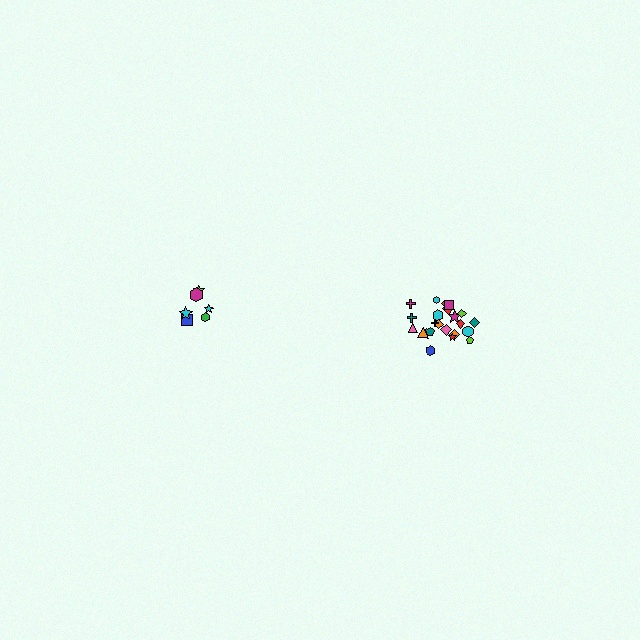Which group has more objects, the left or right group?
The right group.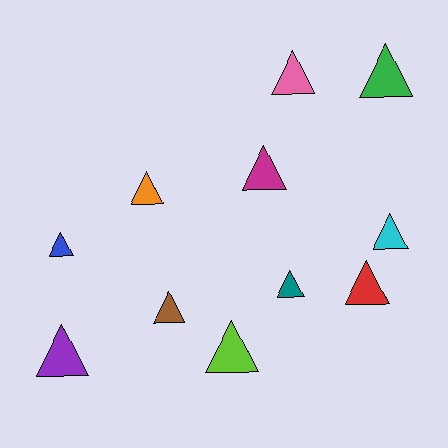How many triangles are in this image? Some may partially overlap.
There are 11 triangles.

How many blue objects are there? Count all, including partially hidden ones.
There is 1 blue object.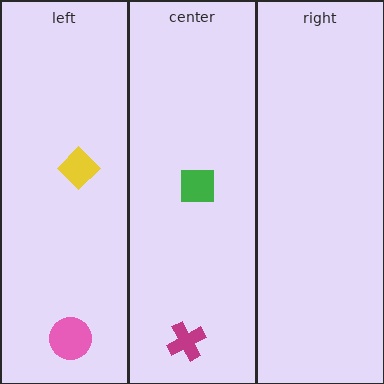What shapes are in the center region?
The green square, the magenta cross.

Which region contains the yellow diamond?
The left region.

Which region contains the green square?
The center region.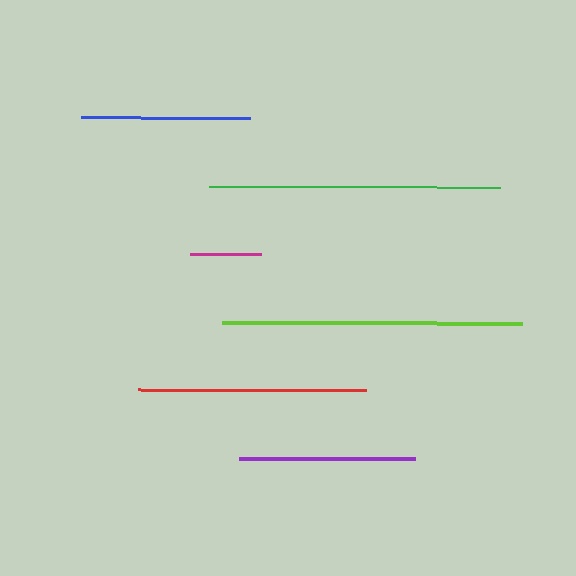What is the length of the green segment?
The green segment is approximately 291 pixels long.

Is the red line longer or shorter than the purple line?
The red line is longer than the purple line.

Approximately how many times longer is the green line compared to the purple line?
The green line is approximately 1.7 times the length of the purple line.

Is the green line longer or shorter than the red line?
The green line is longer than the red line.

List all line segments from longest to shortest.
From longest to shortest: lime, green, red, purple, blue, magenta.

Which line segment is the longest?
The lime line is the longest at approximately 300 pixels.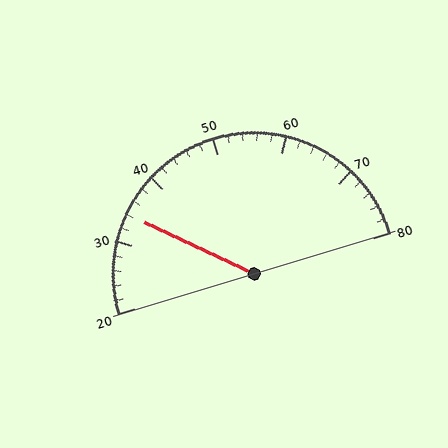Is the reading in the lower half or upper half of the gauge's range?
The reading is in the lower half of the range (20 to 80).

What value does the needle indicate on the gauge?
The needle indicates approximately 34.